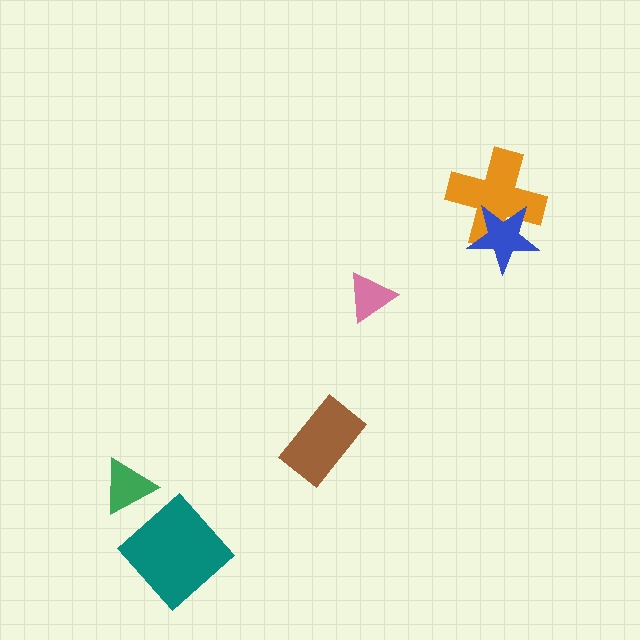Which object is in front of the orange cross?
The blue star is in front of the orange cross.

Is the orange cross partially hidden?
Yes, it is partially covered by another shape.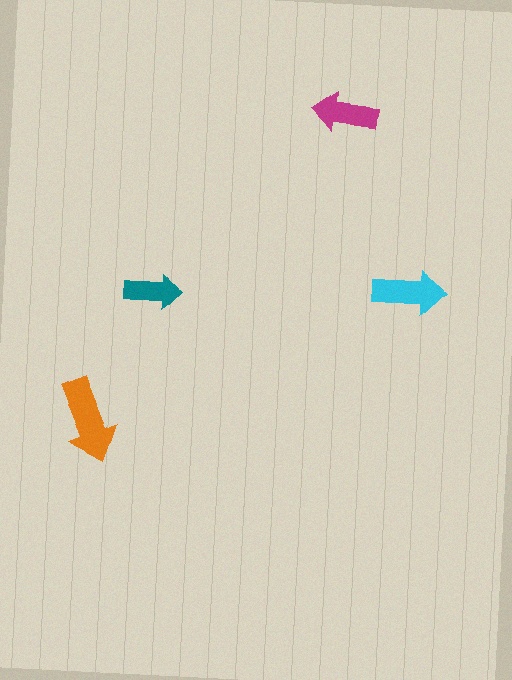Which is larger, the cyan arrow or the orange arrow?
The orange one.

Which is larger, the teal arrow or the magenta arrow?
The magenta one.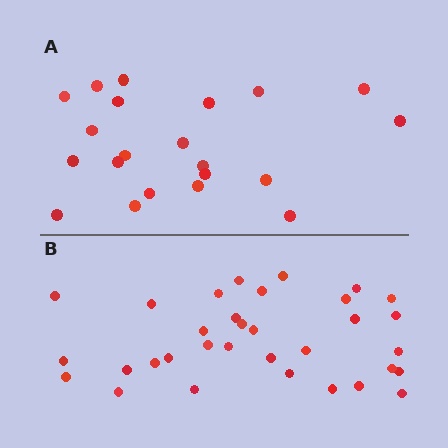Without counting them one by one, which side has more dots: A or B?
Region B (the bottom region) has more dots.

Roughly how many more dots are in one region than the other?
Region B has roughly 12 or so more dots than region A.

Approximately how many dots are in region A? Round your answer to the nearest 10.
About 20 dots. (The exact count is 21, which rounds to 20.)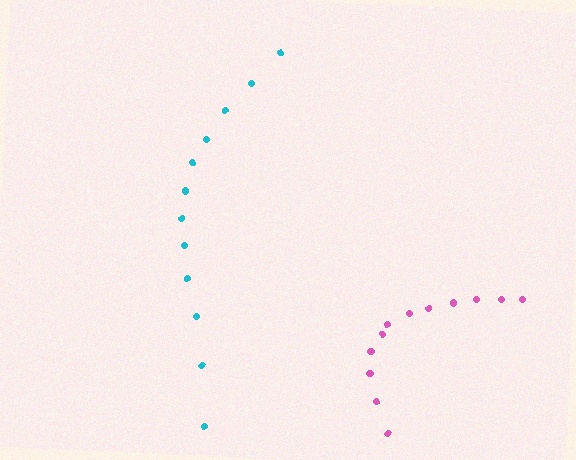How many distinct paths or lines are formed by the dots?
There are 2 distinct paths.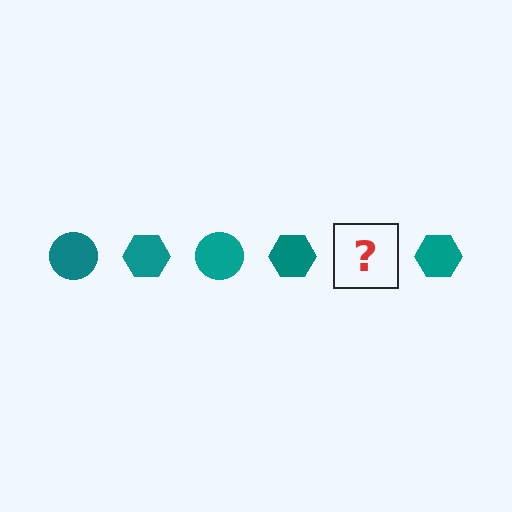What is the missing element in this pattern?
The missing element is a teal circle.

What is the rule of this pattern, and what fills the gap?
The rule is that the pattern cycles through circle, hexagon shapes in teal. The gap should be filled with a teal circle.